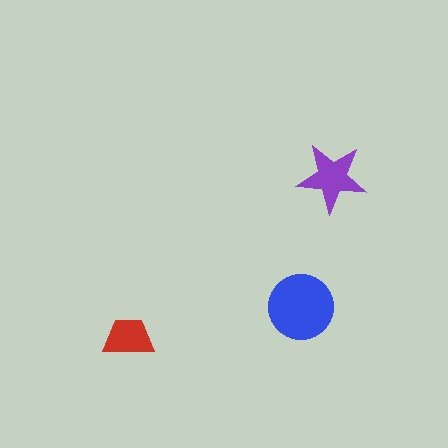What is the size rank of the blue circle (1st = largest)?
1st.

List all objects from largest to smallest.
The blue circle, the purple star, the red trapezoid.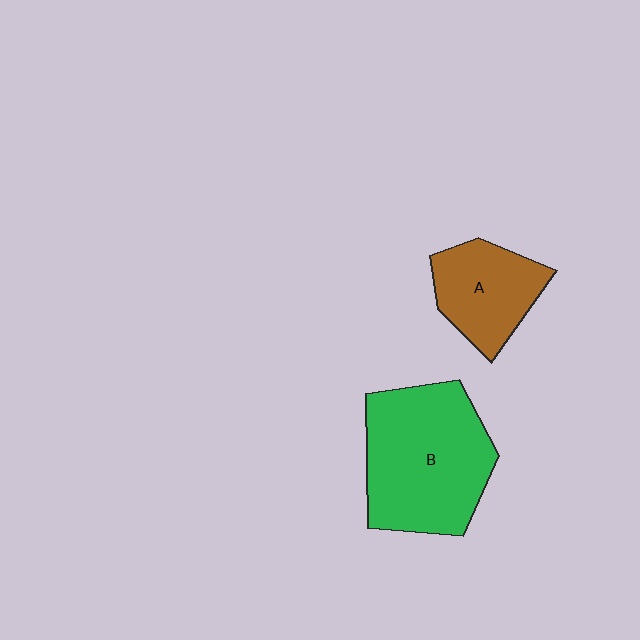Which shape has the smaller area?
Shape A (brown).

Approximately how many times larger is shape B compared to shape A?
Approximately 1.8 times.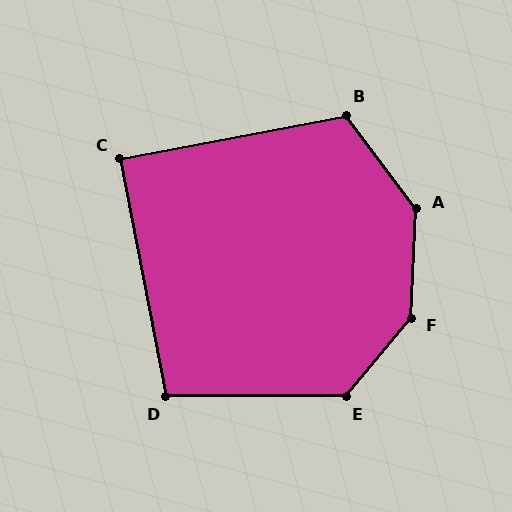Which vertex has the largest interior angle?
F, at approximately 143 degrees.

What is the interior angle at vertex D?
Approximately 101 degrees (obtuse).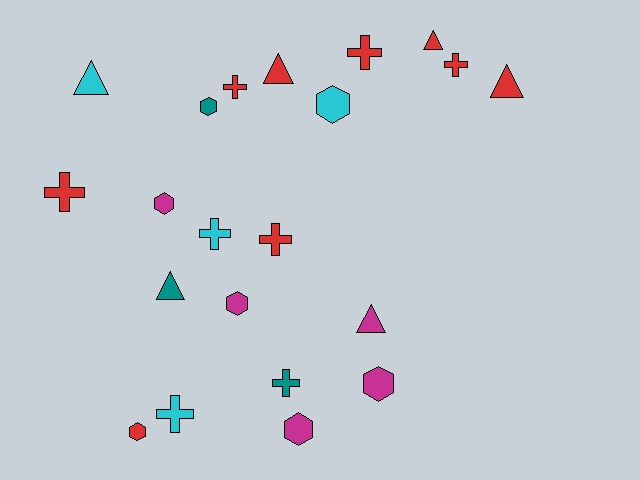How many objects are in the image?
There are 21 objects.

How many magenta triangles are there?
There is 1 magenta triangle.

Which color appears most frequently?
Red, with 9 objects.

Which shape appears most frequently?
Cross, with 8 objects.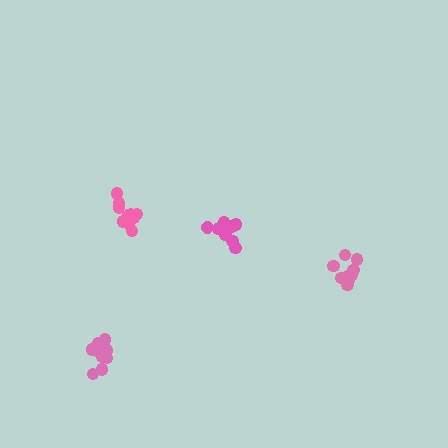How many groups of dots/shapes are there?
There are 4 groups.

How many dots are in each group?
Group 1: 10 dots, Group 2: 10 dots, Group 3: 13 dots, Group 4: 12 dots (45 total).